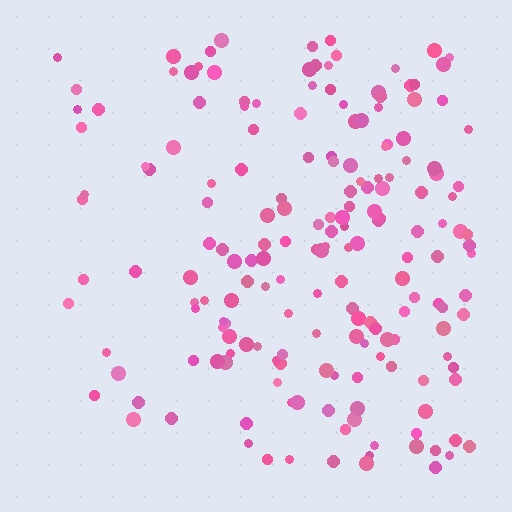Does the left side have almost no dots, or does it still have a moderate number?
Still a moderate number, just noticeably fewer than the right.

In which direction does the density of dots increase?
From left to right, with the right side densest.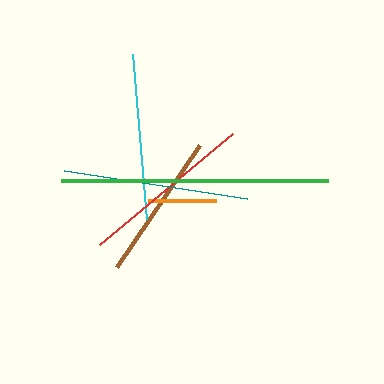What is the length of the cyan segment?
The cyan segment is approximately 165 pixels long.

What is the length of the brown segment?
The brown segment is approximately 148 pixels long.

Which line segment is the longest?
The green line is the longest at approximately 267 pixels.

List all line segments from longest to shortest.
From longest to shortest: green, teal, red, cyan, brown, orange.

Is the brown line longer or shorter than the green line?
The green line is longer than the brown line.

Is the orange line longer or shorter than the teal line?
The teal line is longer than the orange line.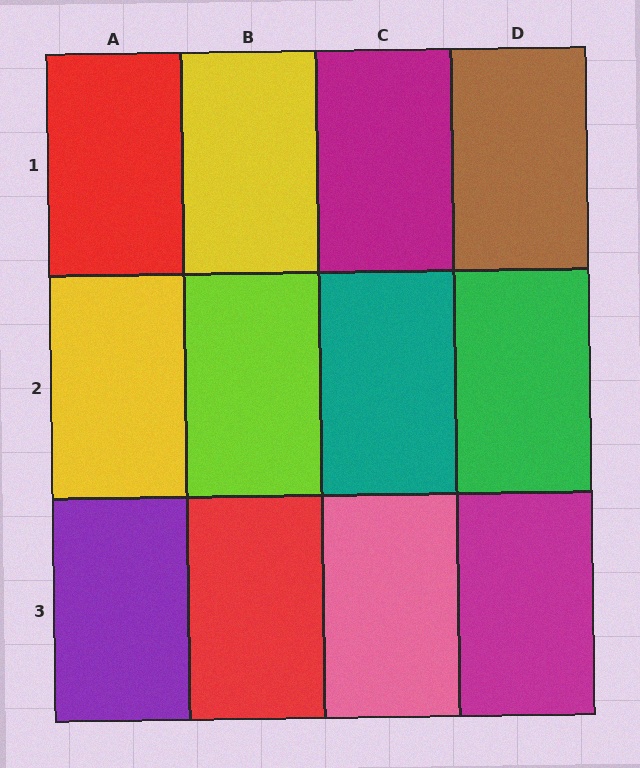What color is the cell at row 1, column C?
Magenta.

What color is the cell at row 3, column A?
Purple.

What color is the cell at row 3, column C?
Pink.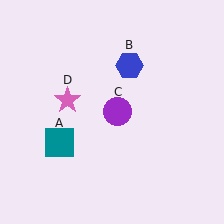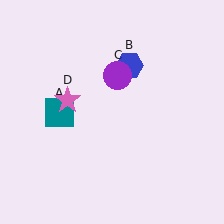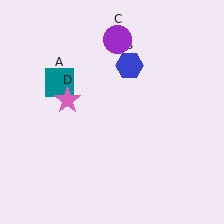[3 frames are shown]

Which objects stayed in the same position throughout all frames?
Blue hexagon (object B) and pink star (object D) remained stationary.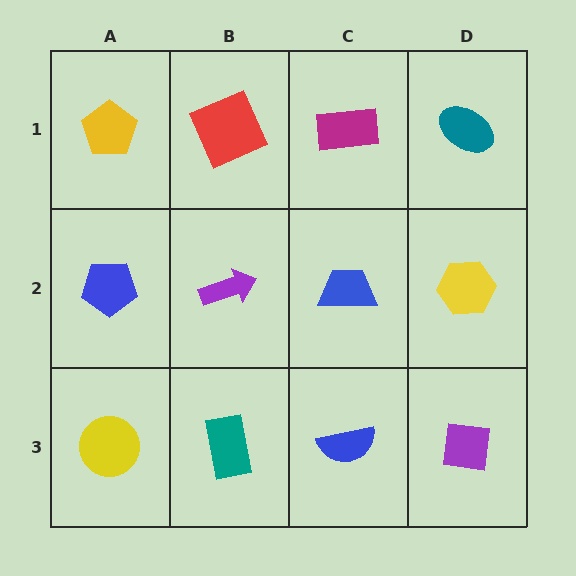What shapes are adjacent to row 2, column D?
A teal ellipse (row 1, column D), a purple square (row 3, column D), a blue trapezoid (row 2, column C).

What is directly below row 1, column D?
A yellow hexagon.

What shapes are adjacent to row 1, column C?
A blue trapezoid (row 2, column C), a red square (row 1, column B), a teal ellipse (row 1, column D).